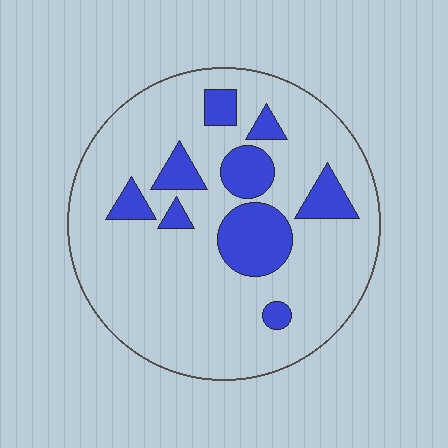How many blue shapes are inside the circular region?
9.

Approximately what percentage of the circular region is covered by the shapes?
Approximately 20%.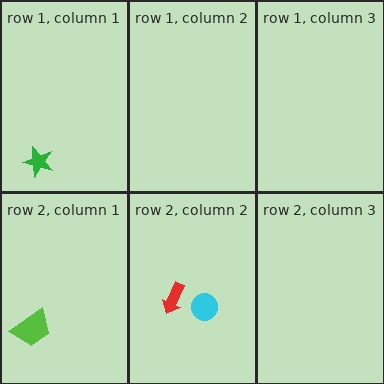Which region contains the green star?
The row 1, column 1 region.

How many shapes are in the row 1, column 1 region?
1.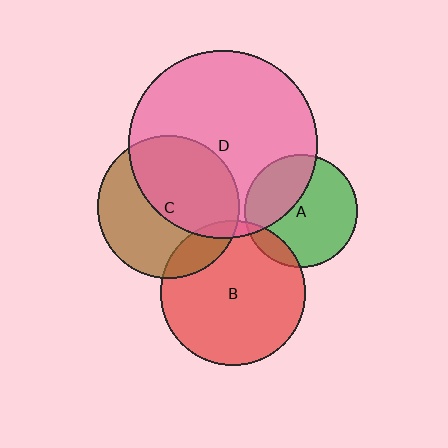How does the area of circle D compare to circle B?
Approximately 1.7 times.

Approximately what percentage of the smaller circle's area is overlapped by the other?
Approximately 5%.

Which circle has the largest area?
Circle D (pink).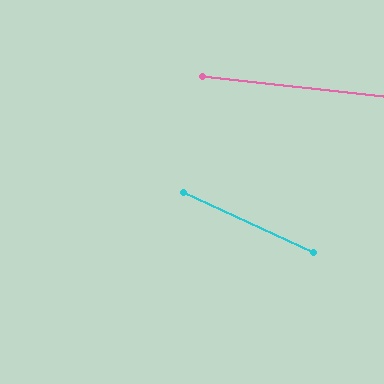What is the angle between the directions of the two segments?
Approximately 18 degrees.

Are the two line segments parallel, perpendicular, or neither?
Neither parallel nor perpendicular — they differ by about 18°.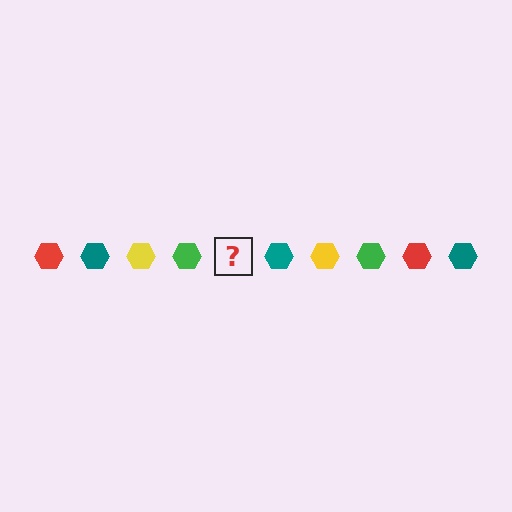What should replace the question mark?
The question mark should be replaced with a red hexagon.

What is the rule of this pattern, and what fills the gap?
The rule is that the pattern cycles through red, teal, yellow, green hexagons. The gap should be filled with a red hexagon.